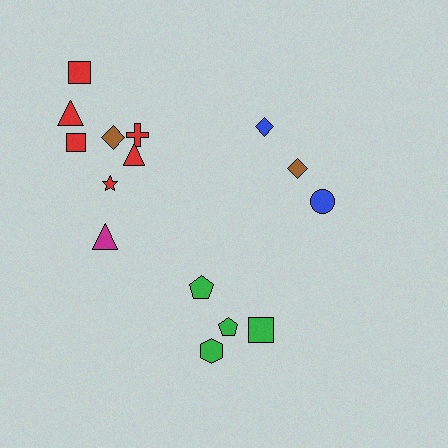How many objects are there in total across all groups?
There are 15 objects.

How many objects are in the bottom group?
There are 4 objects.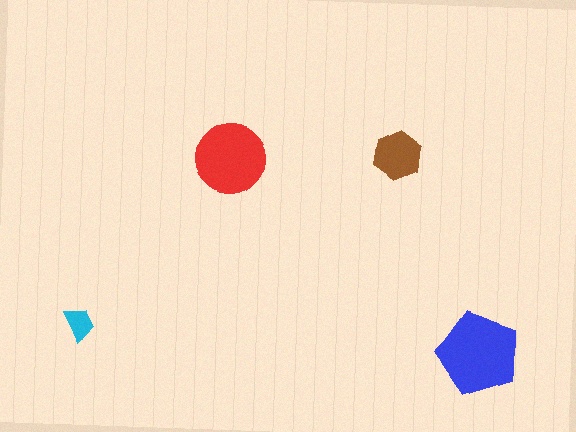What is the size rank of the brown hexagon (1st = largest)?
3rd.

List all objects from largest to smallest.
The blue pentagon, the red circle, the brown hexagon, the cyan trapezoid.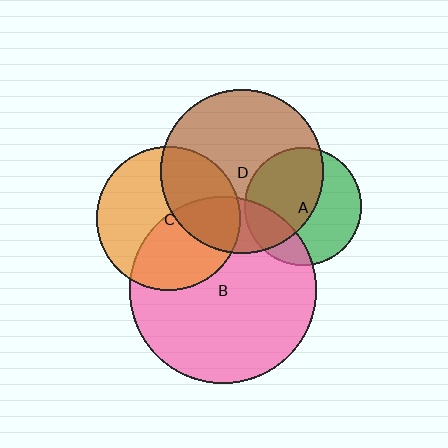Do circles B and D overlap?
Yes.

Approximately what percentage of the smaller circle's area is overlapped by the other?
Approximately 25%.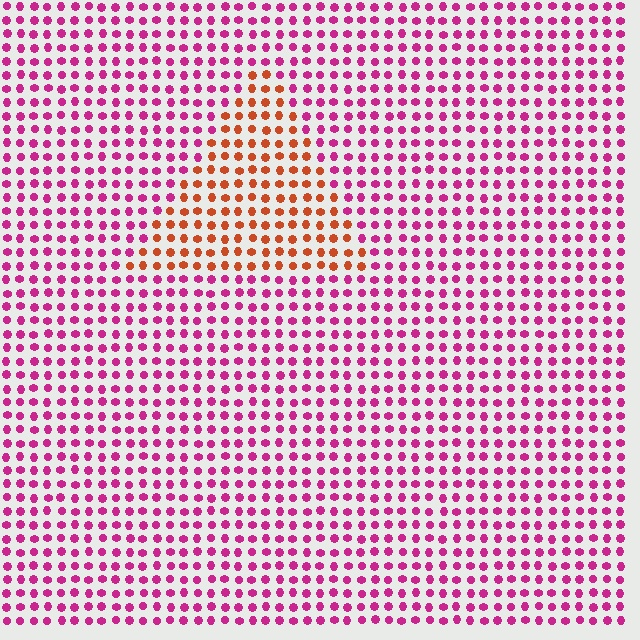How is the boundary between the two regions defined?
The boundary is defined purely by a slight shift in hue (about 52 degrees). Spacing, size, and orientation are identical on both sides.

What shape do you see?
I see a triangle.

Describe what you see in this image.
The image is filled with small magenta elements in a uniform arrangement. A triangle-shaped region is visible where the elements are tinted to a slightly different hue, forming a subtle color boundary.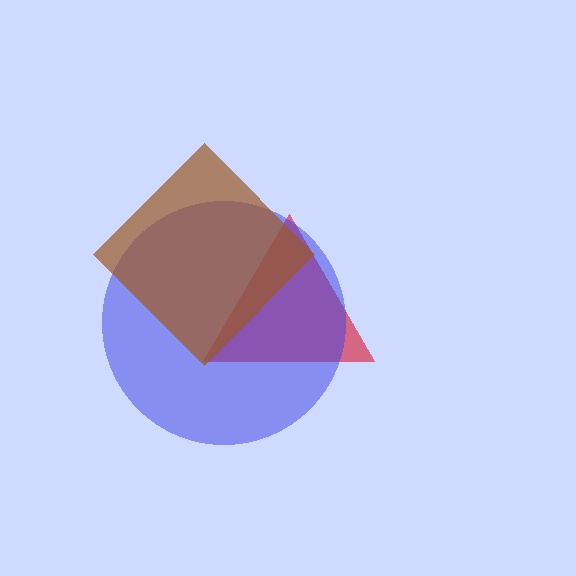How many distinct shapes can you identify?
There are 3 distinct shapes: a red triangle, a blue circle, a brown diamond.